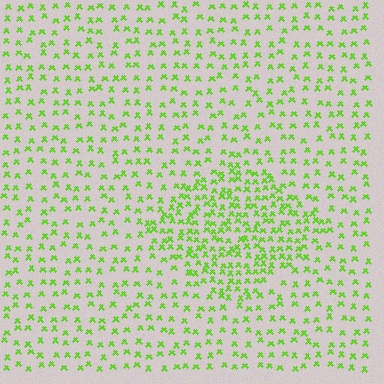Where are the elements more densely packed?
The elements are more densely packed inside the diamond boundary.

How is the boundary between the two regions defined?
The boundary is defined by a change in element density (approximately 2.1x ratio). All elements are the same color, size, and shape.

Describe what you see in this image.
The image contains small lime elements arranged at two different densities. A diamond-shaped region is visible where the elements are more densely packed than the surrounding area.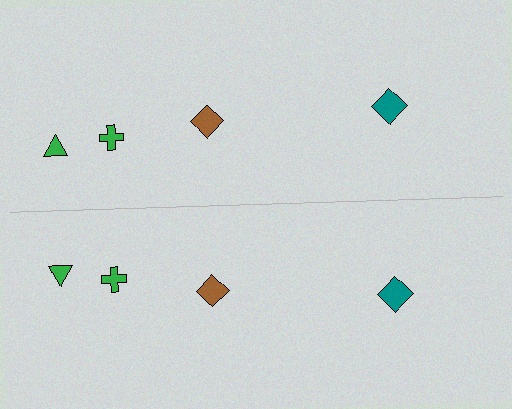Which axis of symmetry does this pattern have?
The pattern has a horizontal axis of symmetry running through the center of the image.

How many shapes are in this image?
There are 8 shapes in this image.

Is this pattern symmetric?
Yes, this pattern has bilateral (reflection) symmetry.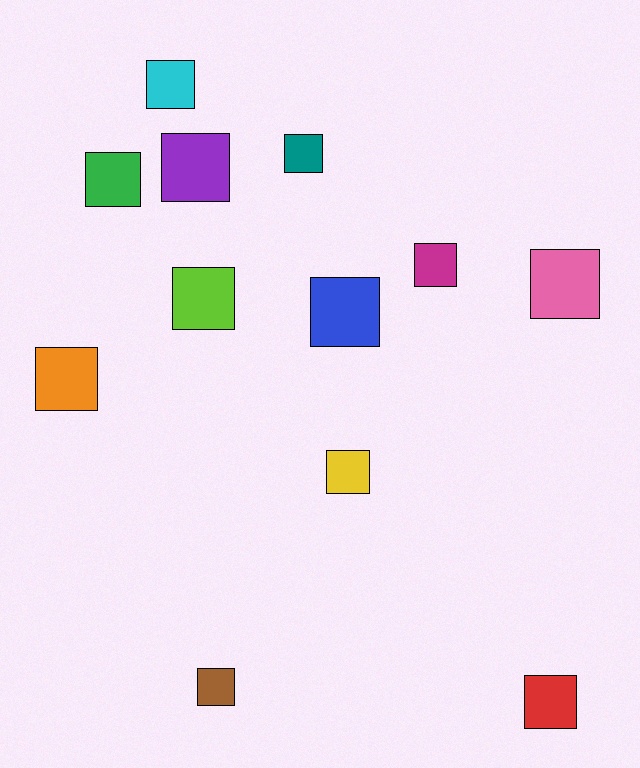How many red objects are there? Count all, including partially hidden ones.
There is 1 red object.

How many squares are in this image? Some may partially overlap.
There are 12 squares.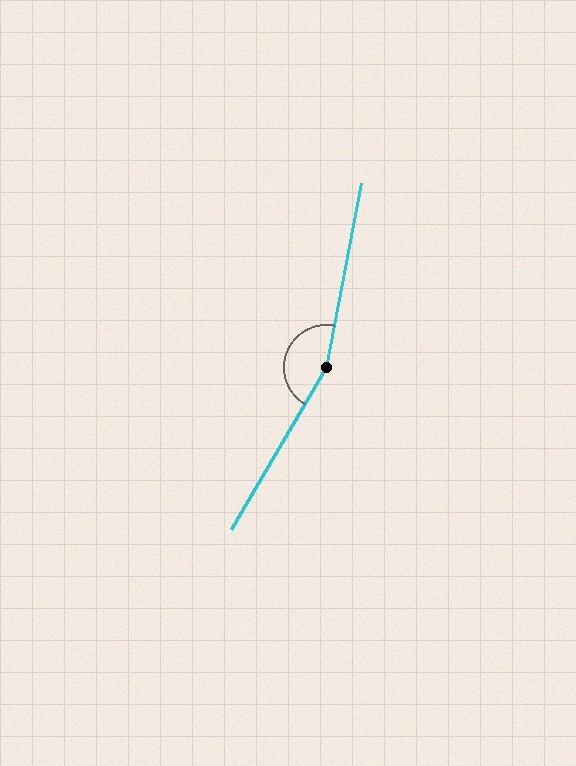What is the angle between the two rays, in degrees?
Approximately 161 degrees.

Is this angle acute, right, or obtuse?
It is obtuse.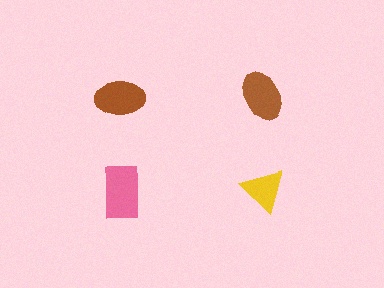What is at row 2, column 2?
A yellow triangle.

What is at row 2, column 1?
A pink rectangle.